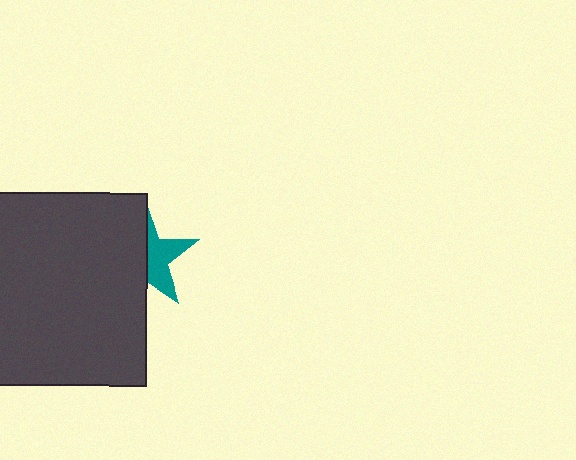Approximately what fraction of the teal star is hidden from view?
Roughly 54% of the teal star is hidden behind the dark gray rectangle.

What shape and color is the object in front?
The object in front is a dark gray rectangle.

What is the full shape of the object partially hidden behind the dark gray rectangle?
The partially hidden object is a teal star.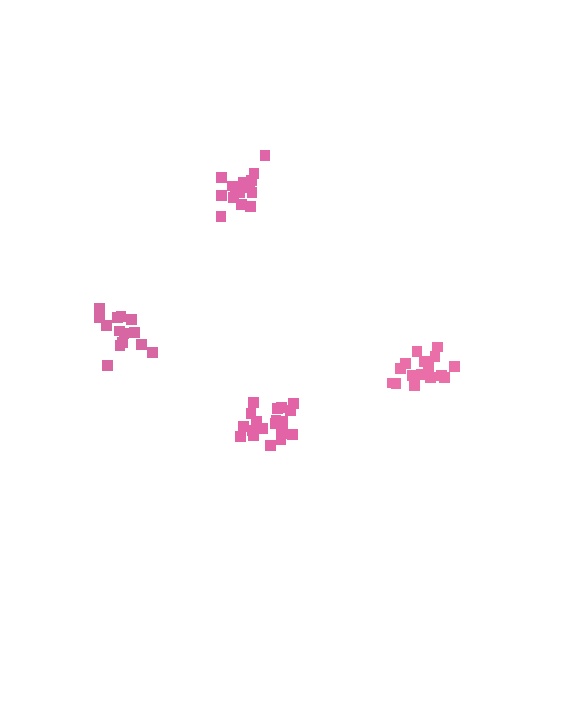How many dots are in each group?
Group 1: 15 dots, Group 2: 20 dots, Group 3: 14 dots, Group 4: 16 dots (65 total).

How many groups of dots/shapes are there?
There are 4 groups.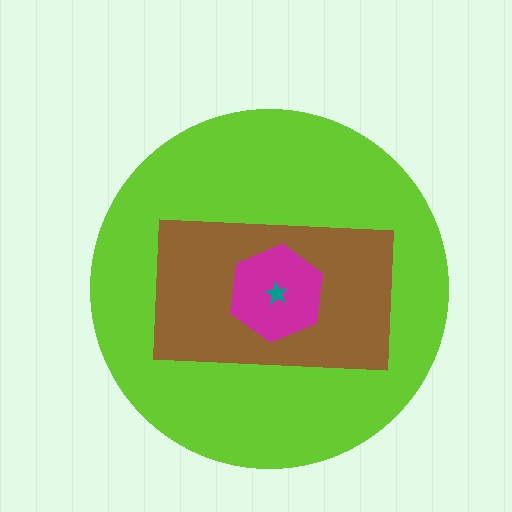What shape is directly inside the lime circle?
The brown rectangle.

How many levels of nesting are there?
4.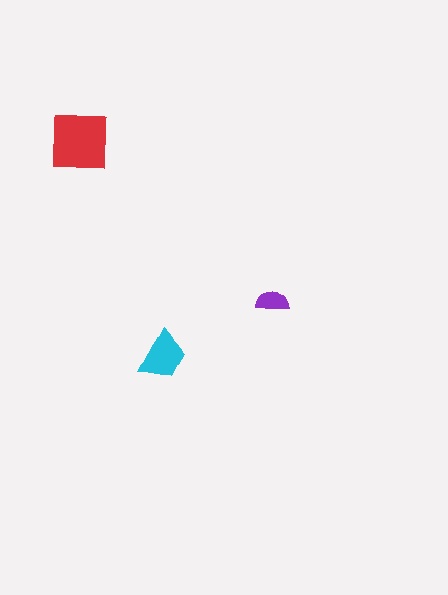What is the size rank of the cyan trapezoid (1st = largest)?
2nd.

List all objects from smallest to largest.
The purple semicircle, the cyan trapezoid, the red square.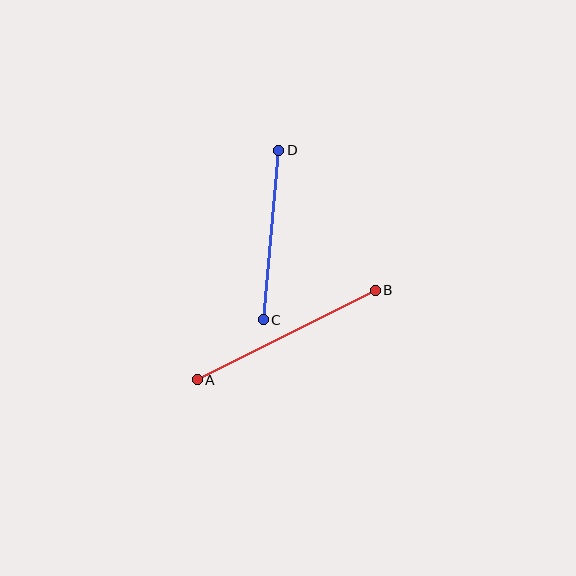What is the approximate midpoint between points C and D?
The midpoint is at approximately (271, 235) pixels.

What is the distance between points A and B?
The distance is approximately 200 pixels.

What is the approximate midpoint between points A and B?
The midpoint is at approximately (286, 335) pixels.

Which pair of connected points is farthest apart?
Points A and B are farthest apart.